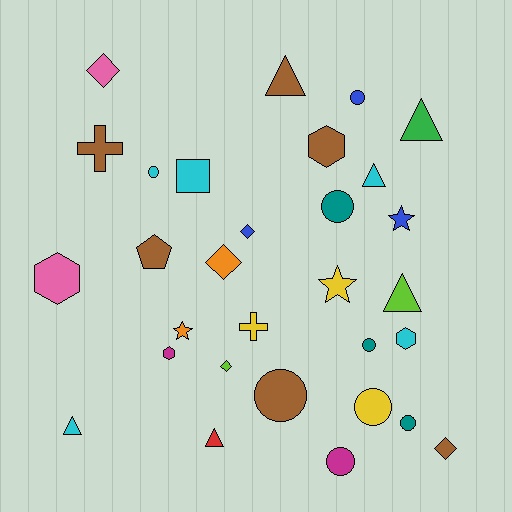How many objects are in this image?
There are 30 objects.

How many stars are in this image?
There are 3 stars.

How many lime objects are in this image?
There are 2 lime objects.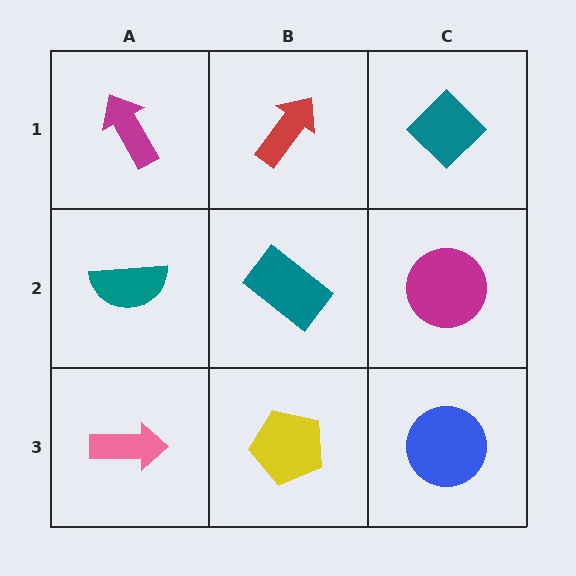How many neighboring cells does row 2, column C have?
3.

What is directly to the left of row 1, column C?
A red arrow.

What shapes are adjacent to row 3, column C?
A magenta circle (row 2, column C), a yellow pentagon (row 3, column B).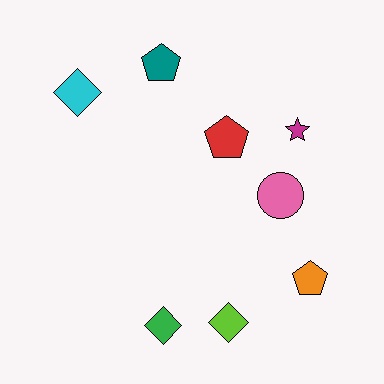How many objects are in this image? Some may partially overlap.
There are 8 objects.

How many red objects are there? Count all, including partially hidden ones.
There is 1 red object.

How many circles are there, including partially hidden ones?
There is 1 circle.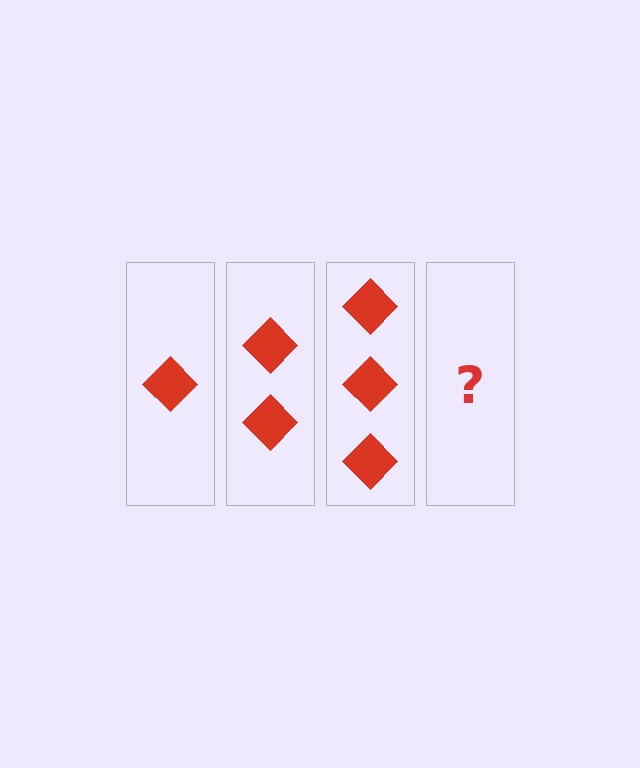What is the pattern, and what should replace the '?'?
The pattern is that each step adds one more diamond. The '?' should be 4 diamonds.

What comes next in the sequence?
The next element should be 4 diamonds.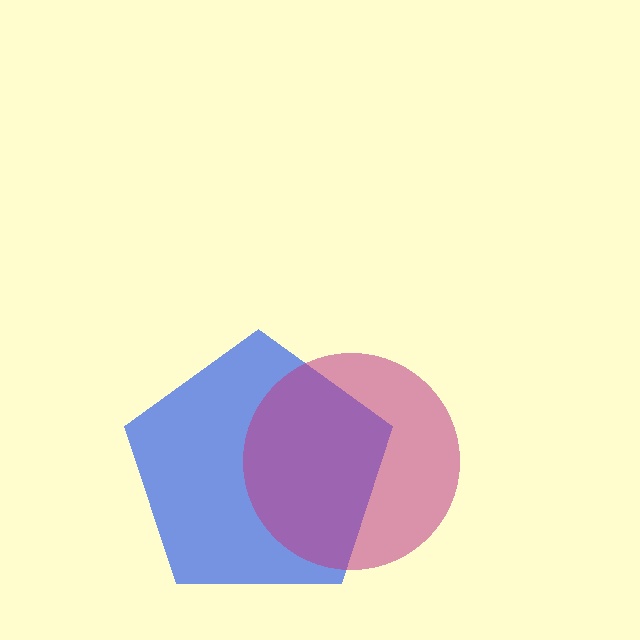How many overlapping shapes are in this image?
There are 2 overlapping shapes in the image.